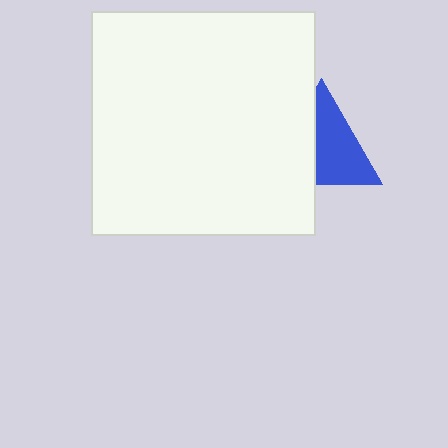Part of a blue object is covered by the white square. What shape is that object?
It is a triangle.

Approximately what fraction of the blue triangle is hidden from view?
Roughly 41% of the blue triangle is hidden behind the white square.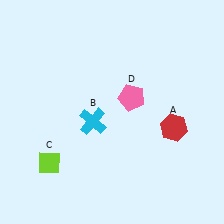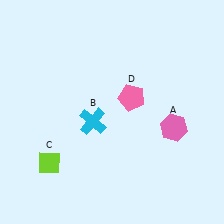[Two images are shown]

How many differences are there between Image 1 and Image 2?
There is 1 difference between the two images.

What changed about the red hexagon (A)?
In Image 1, A is red. In Image 2, it changed to pink.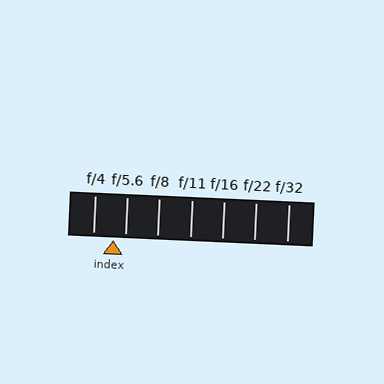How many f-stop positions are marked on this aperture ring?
There are 7 f-stop positions marked.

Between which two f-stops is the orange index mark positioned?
The index mark is between f/4 and f/5.6.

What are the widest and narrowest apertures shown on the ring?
The widest aperture shown is f/4 and the narrowest is f/32.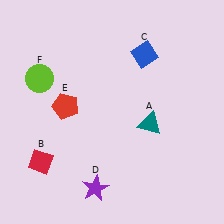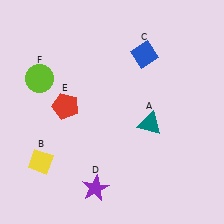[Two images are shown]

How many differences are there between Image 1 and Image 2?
There is 1 difference between the two images.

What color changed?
The diamond (B) changed from red in Image 1 to yellow in Image 2.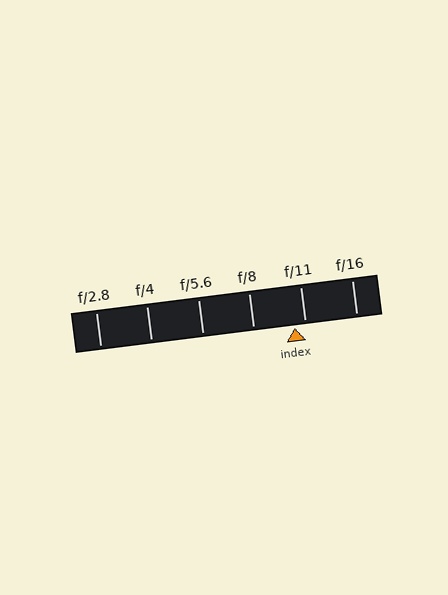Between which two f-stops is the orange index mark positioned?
The index mark is between f/8 and f/11.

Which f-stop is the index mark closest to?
The index mark is closest to f/11.